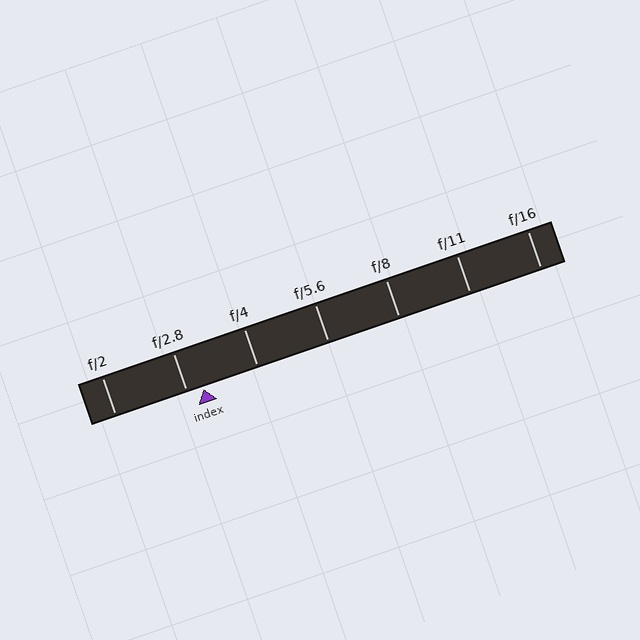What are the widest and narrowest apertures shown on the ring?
The widest aperture shown is f/2 and the narrowest is f/16.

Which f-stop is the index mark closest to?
The index mark is closest to f/2.8.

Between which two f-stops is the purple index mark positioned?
The index mark is between f/2.8 and f/4.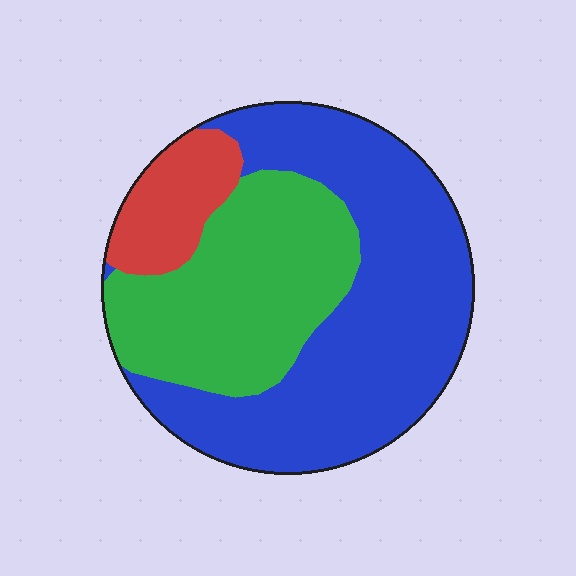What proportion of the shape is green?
Green covers roughly 35% of the shape.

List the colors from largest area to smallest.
From largest to smallest: blue, green, red.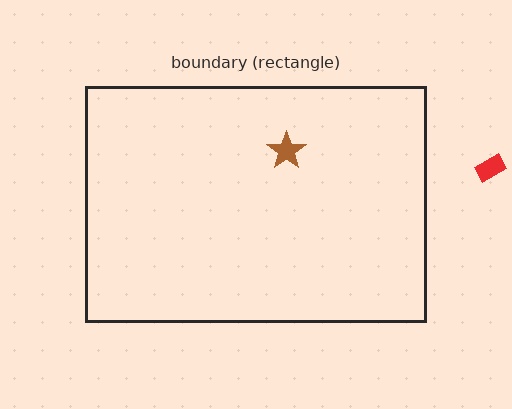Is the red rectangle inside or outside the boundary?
Outside.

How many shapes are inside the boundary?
1 inside, 1 outside.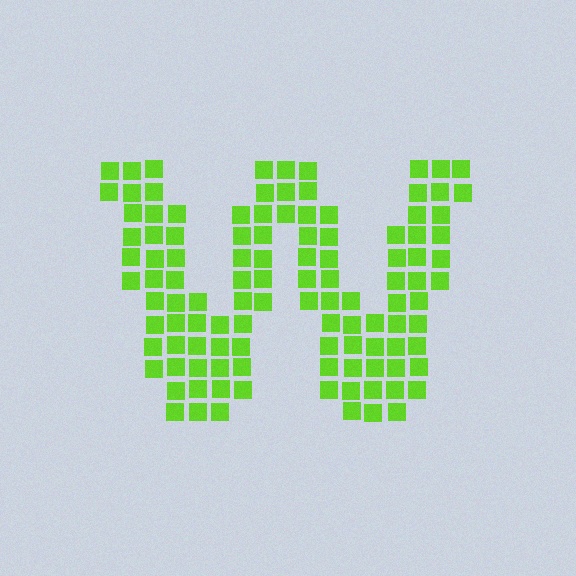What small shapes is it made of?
It is made of small squares.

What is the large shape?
The large shape is the letter W.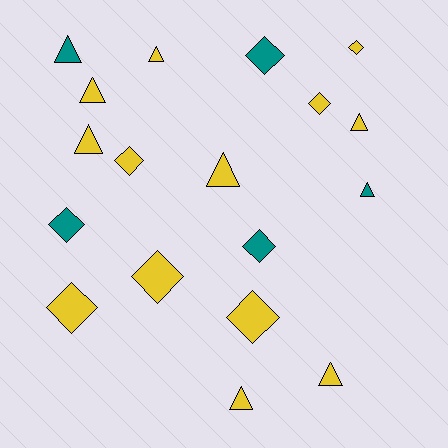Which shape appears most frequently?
Diamond, with 9 objects.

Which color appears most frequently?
Yellow, with 13 objects.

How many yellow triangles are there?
There are 7 yellow triangles.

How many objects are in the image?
There are 18 objects.